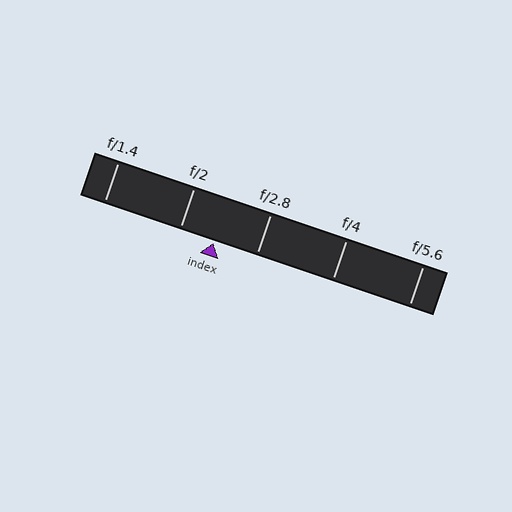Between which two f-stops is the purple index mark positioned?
The index mark is between f/2 and f/2.8.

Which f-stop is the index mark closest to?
The index mark is closest to f/2.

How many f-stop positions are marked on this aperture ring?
There are 5 f-stop positions marked.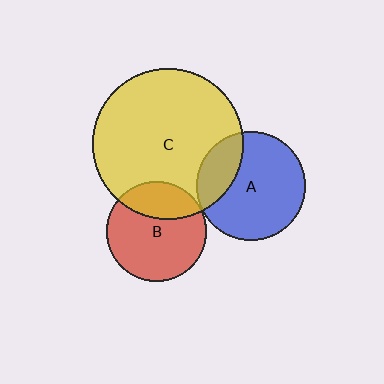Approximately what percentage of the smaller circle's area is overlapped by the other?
Approximately 25%.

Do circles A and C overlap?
Yes.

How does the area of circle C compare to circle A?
Approximately 1.9 times.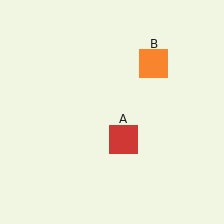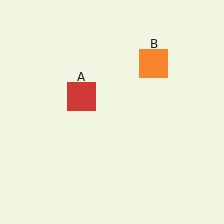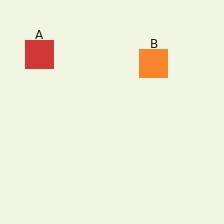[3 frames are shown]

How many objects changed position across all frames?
1 object changed position: red square (object A).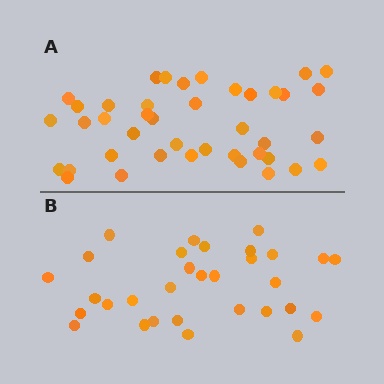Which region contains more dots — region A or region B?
Region A (the top region) has more dots.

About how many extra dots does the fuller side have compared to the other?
Region A has roughly 10 or so more dots than region B.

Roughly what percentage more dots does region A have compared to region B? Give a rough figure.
About 30% more.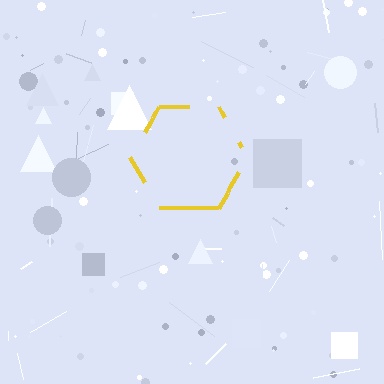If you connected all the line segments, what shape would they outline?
They would outline a hexagon.